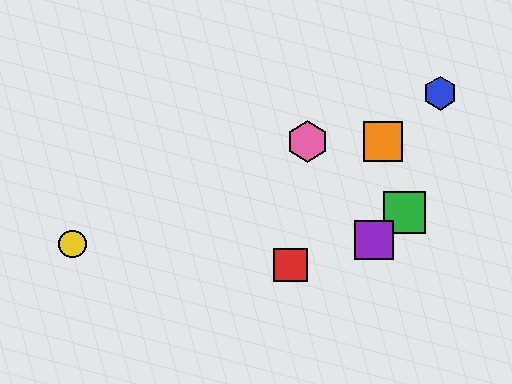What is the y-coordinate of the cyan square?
The cyan square is at y≈141.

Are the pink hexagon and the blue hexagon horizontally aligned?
No, the pink hexagon is at y≈141 and the blue hexagon is at y≈93.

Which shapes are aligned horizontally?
The orange square, the cyan square, the pink hexagon are aligned horizontally.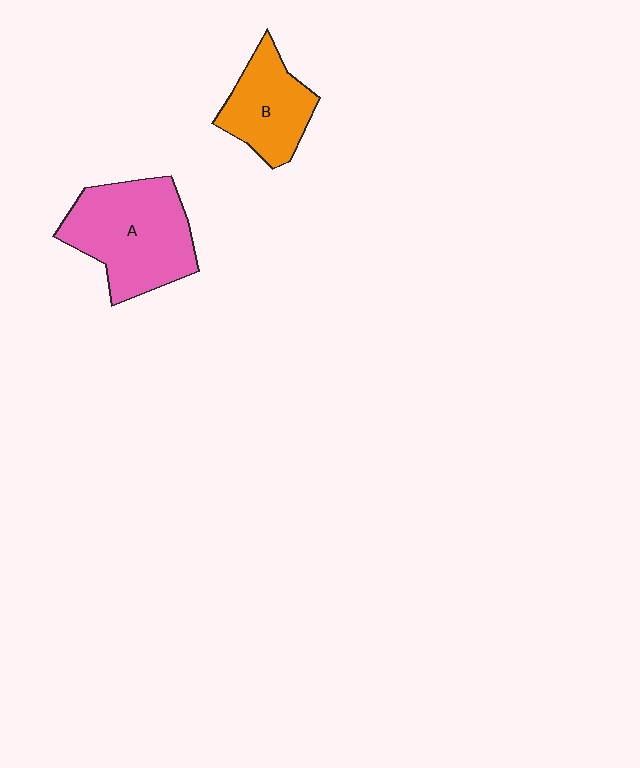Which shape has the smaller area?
Shape B (orange).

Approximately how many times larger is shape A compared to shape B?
Approximately 1.6 times.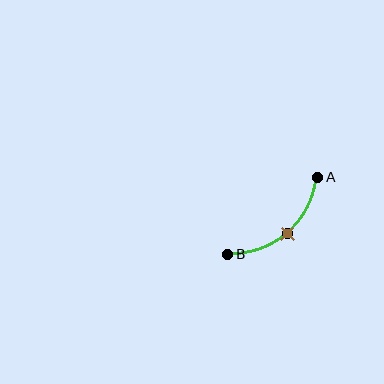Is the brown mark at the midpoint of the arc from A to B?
Yes. The brown mark lies on the arc at equal arc-length from both A and B — it is the arc midpoint.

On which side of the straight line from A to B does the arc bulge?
The arc bulges below and to the right of the straight line connecting A and B.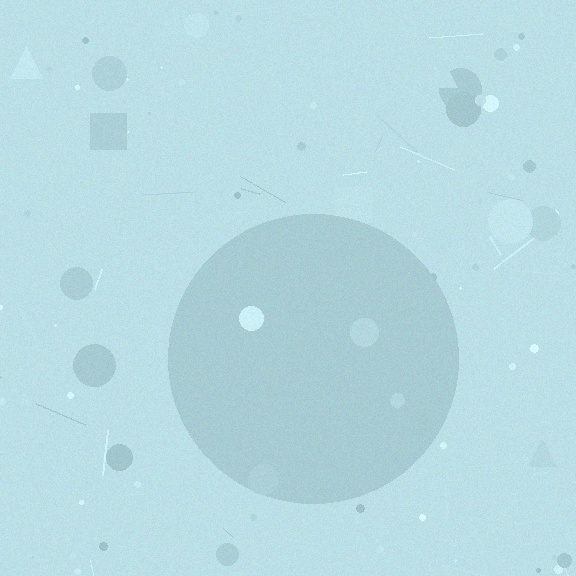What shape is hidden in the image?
A circle is hidden in the image.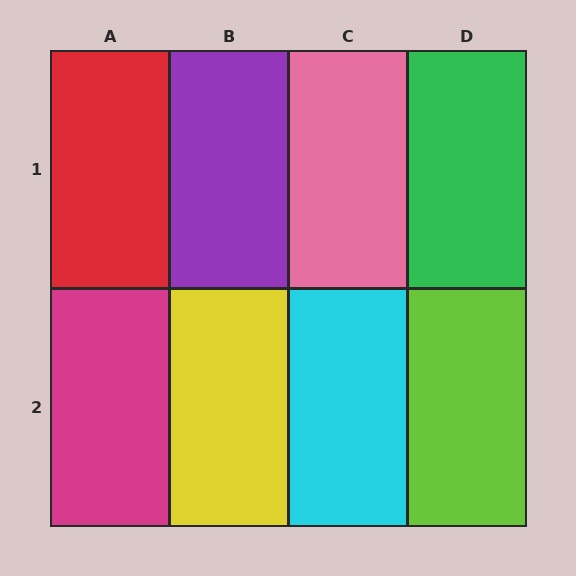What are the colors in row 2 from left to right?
Magenta, yellow, cyan, lime.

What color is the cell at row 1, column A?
Red.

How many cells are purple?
1 cell is purple.